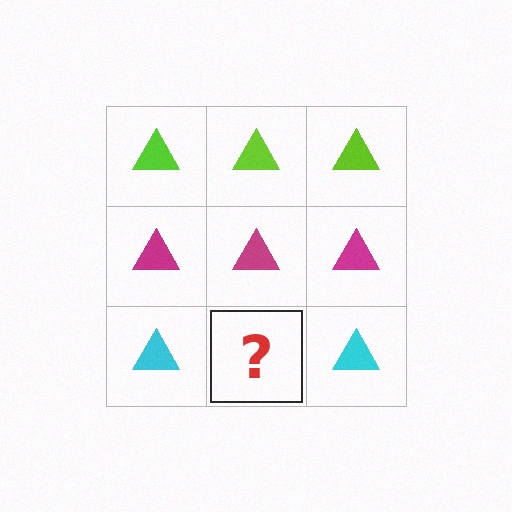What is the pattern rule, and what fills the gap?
The rule is that each row has a consistent color. The gap should be filled with a cyan triangle.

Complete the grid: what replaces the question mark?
The question mark should be replaced with a cyan triangle.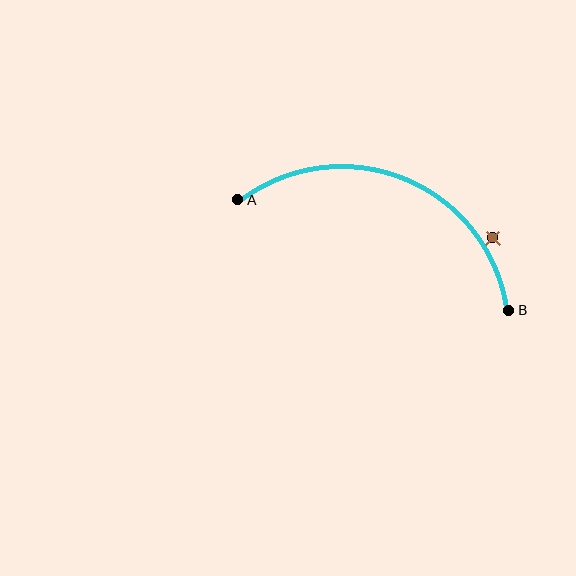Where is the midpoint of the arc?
The arc midpoint is the point on the curve farthest from the straight line joining A and B. It sits above that line.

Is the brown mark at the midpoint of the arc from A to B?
No — the brown mark does not lie on the arc at all. It sits slightly outside the curve.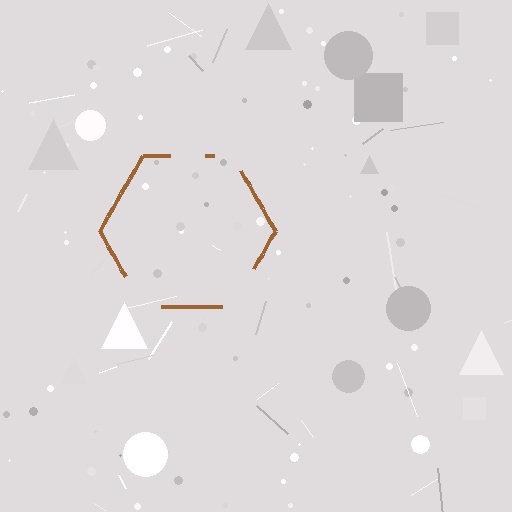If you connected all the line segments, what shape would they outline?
They would outline a hexagon.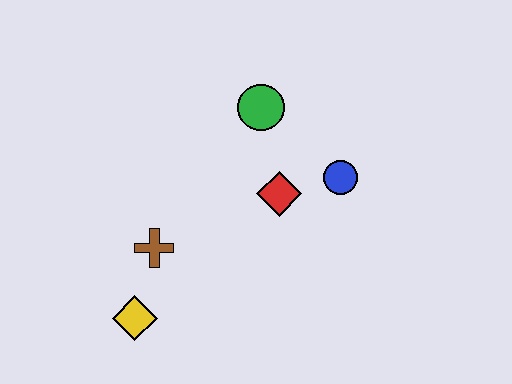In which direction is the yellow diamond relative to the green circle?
The yellow diamond is below the green circle.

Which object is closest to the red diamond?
The blue circle is closest to the red diamond.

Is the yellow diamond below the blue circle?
Yes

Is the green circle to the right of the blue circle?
No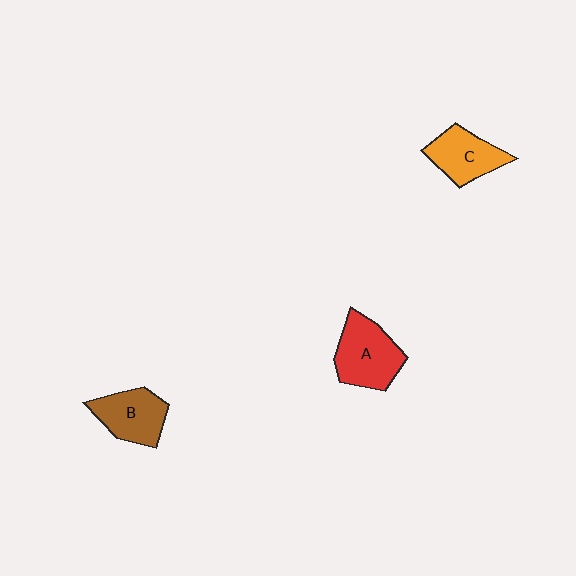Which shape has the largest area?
Shape A (red).